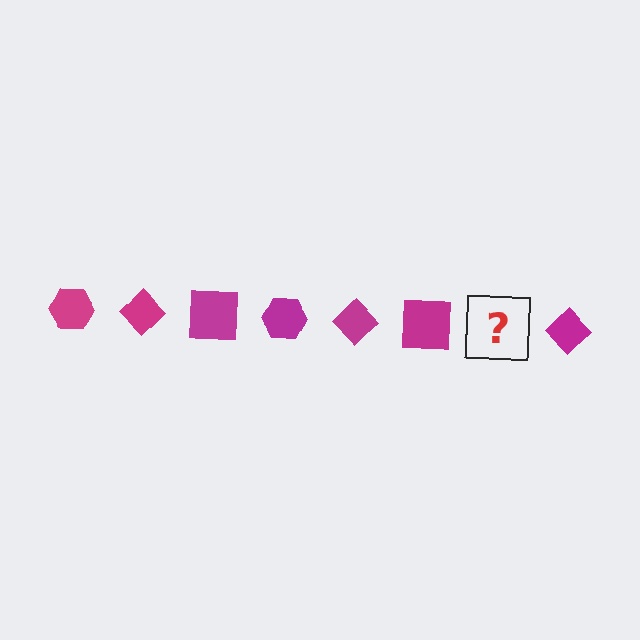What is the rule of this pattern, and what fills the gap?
The rule is that the pattern cycles through hexagon, diamond, square shapes in magenta. The gap should be filled with a magenta hexagon.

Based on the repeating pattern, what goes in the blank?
The blank should be a magenta hexagon.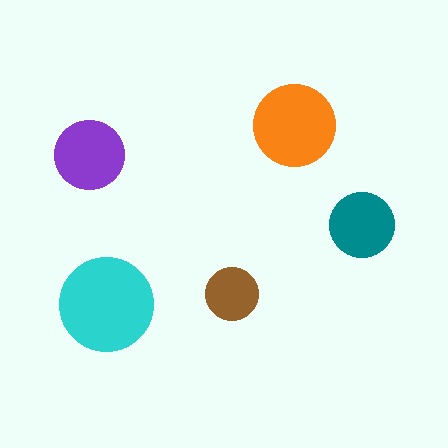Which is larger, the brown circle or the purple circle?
The purple one.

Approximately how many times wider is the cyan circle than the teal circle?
About 1.5 times wider.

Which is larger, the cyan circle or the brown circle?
The cyan one.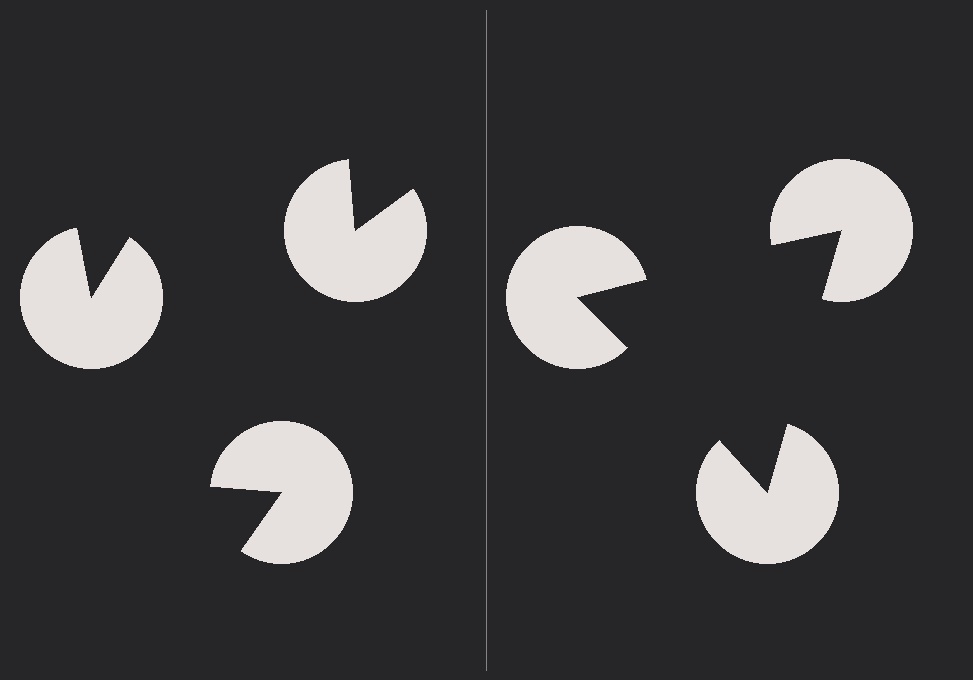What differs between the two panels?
The pac-man discs are positioned identically on both sides; only the wedge orientations differ. On the right they align to a triangle; on the left they are misaligned.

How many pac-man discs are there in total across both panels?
6 — 3 on each side.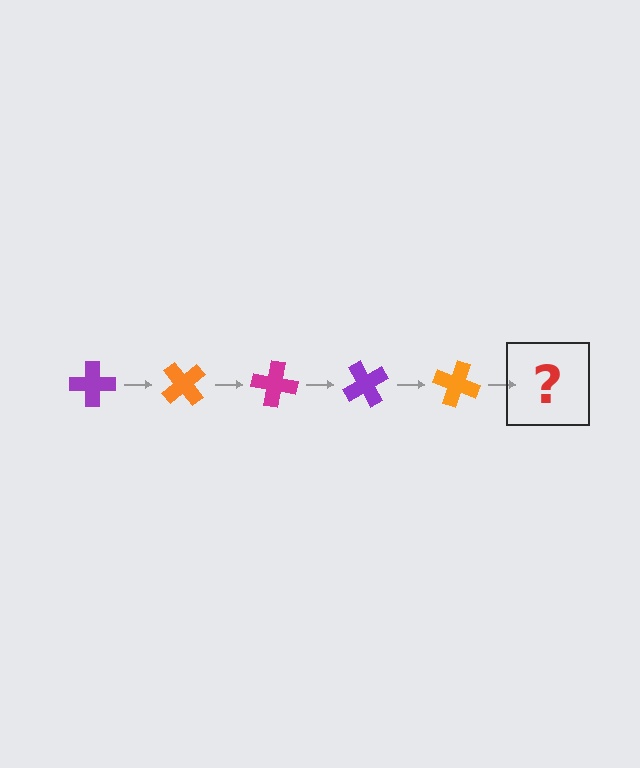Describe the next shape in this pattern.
It should be a magenta cross, rotated 250 degrees from the start.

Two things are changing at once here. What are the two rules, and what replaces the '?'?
The two rules are that it rotates 50 degrees each step and the color cycles through purple, orange, and magenta. The '?' should be a magenta cross, rotated 250 degrees from the start.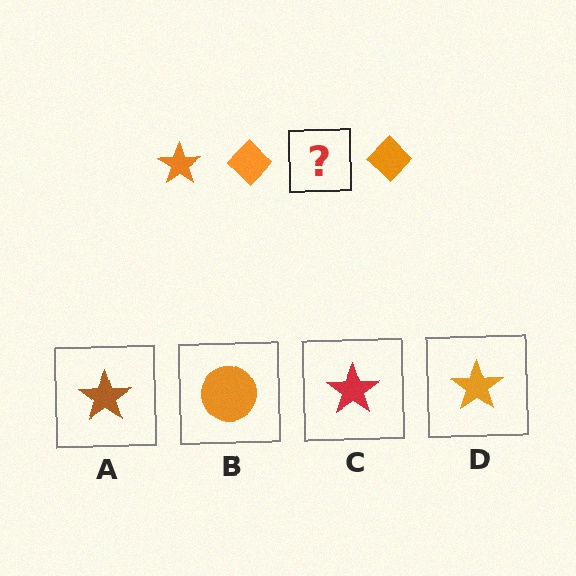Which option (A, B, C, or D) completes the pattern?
D.